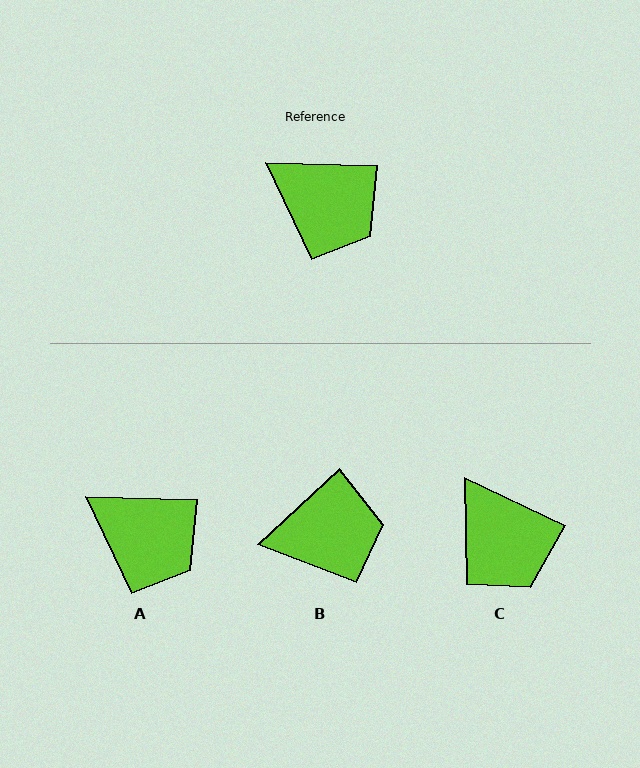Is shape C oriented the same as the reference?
No, it is off by about 24 degrees.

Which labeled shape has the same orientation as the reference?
A.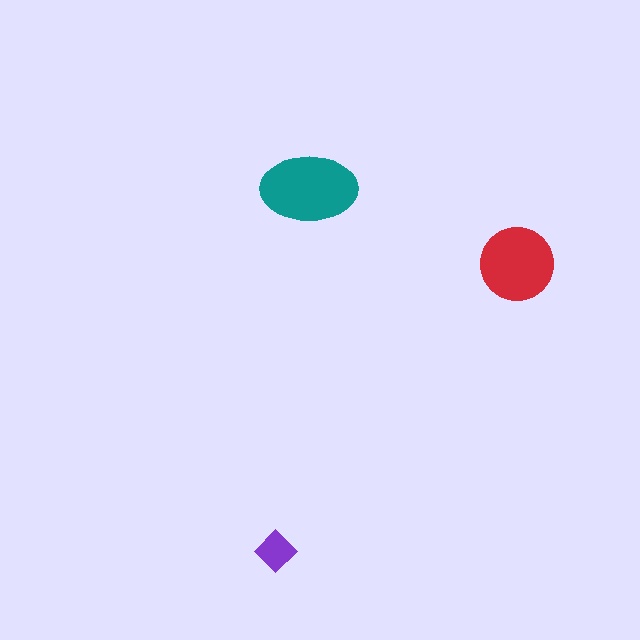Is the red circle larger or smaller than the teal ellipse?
Smaller.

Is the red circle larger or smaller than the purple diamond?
Larger.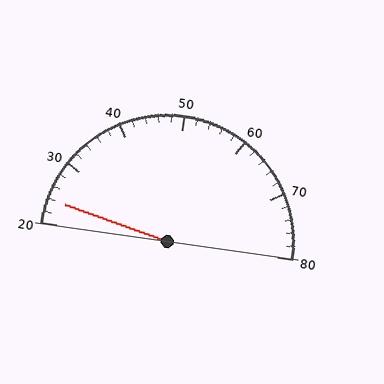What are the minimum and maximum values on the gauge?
The gauge ranges from 20 to 80.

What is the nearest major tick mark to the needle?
The nearest major tick mark is 20.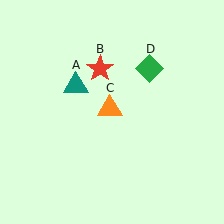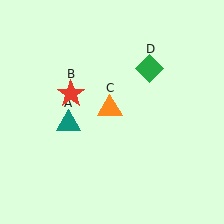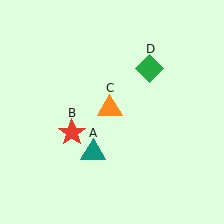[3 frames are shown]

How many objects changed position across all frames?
2 objects changed position: teal triangle (object A), red star (object B).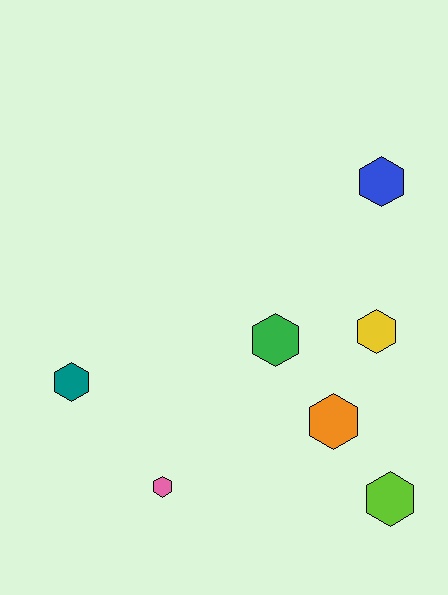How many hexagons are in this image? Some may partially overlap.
There are 7 hexagons.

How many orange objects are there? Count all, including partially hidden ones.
There is 1 orange object.